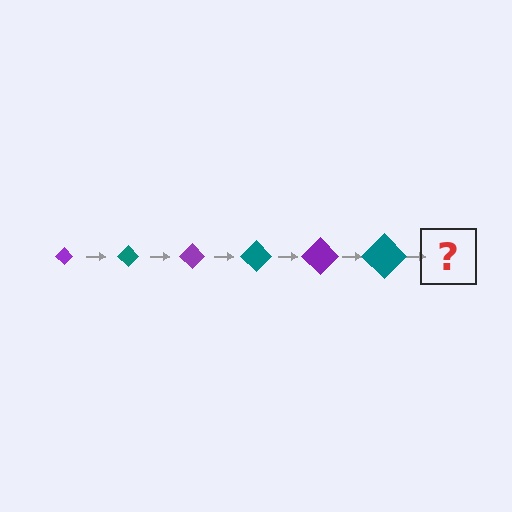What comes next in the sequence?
The next element should be a purple diamond, larger than the previous one.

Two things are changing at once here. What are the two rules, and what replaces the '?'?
The two rules are that the diamond grows larger each step and the color cycles through purple and teal. The '?' should be a purple diamond, larger than the previous one.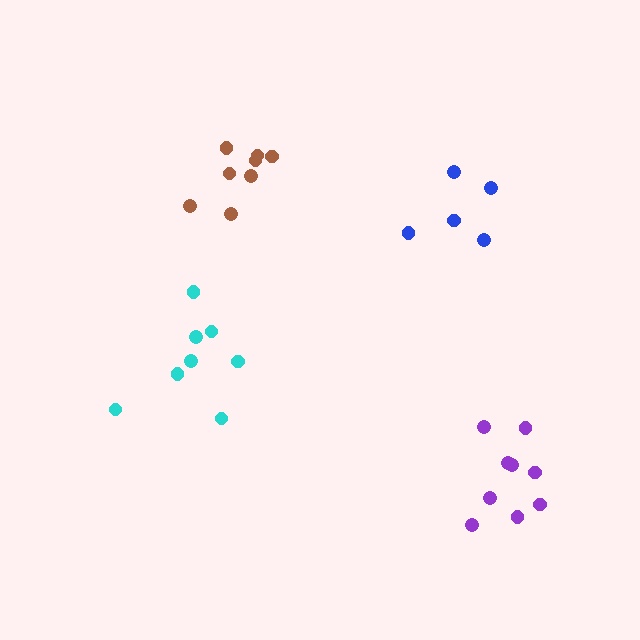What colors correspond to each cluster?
The clusters are colored: cyan, brown, purple, blue.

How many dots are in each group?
Group 1: 8 dots, Group 2: 8 dots, Group 3: 9 dots, Group 4: 5 dots (30 total).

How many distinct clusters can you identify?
There are 4 distinct clusters.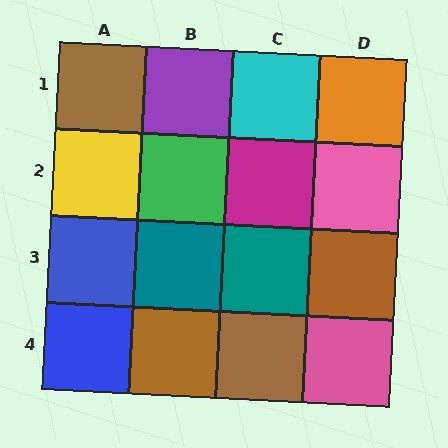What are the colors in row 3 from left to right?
Blue, teal, teal, brown.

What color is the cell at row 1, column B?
Purple.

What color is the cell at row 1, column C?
Cyan.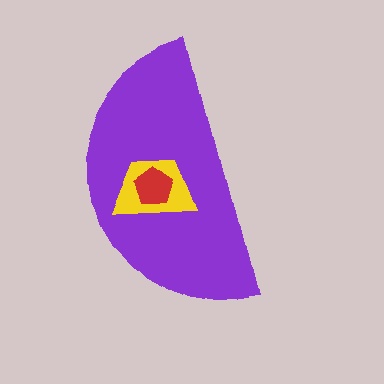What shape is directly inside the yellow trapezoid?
The red pentagon.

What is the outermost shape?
The purple semicircle.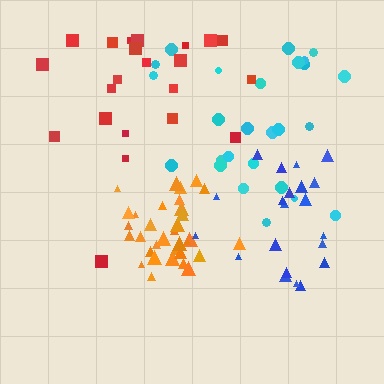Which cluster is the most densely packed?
Orange.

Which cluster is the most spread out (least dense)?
Red.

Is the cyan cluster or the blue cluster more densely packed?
Blue.